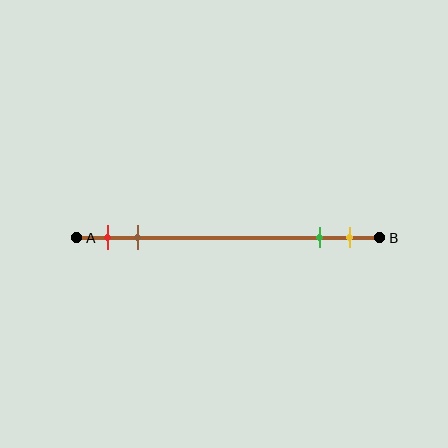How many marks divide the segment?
There are 4 marks dividing the segment.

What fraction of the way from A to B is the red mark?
The red mark is approximately 10% (0.1) of the way from A to B.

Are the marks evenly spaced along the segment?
No, the marks are not evenly spaced.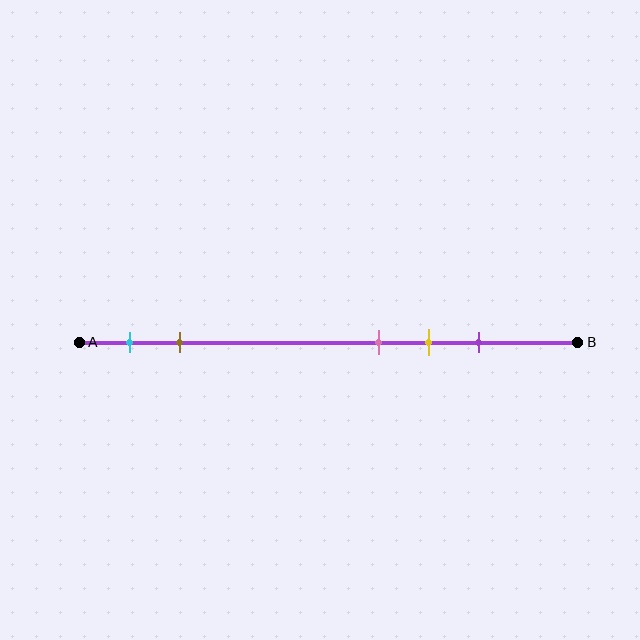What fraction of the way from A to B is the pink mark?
The pink mark is approximately 60% (0.6) of the way from A to B.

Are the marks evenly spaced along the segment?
No, the marks are not evenly spaced.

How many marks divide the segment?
There are 5 marks dividing the segment.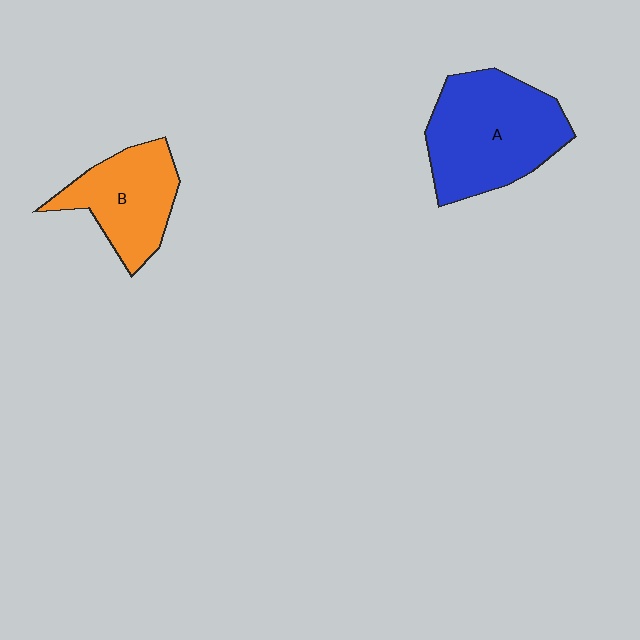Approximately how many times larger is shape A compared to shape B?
Approximately 1.5 times.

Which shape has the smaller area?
Shape B (orange).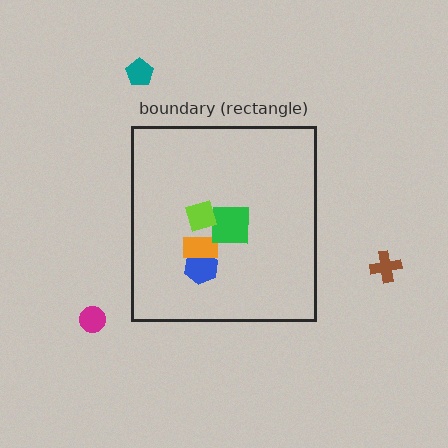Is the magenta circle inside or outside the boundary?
Outside.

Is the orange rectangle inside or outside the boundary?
Inside.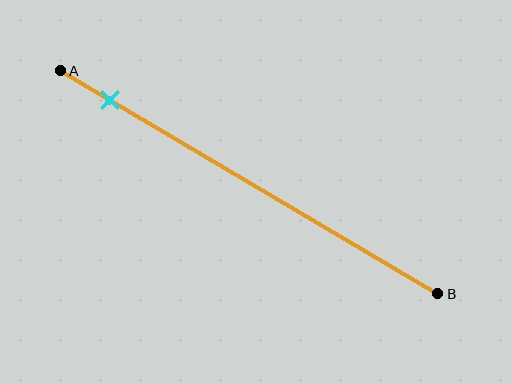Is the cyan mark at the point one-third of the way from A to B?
No, the mark is at about 15% from A, not at the 33% one-third point.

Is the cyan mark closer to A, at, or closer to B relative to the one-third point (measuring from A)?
The cyan mark is closer to point A than the one-third point of segment AB.